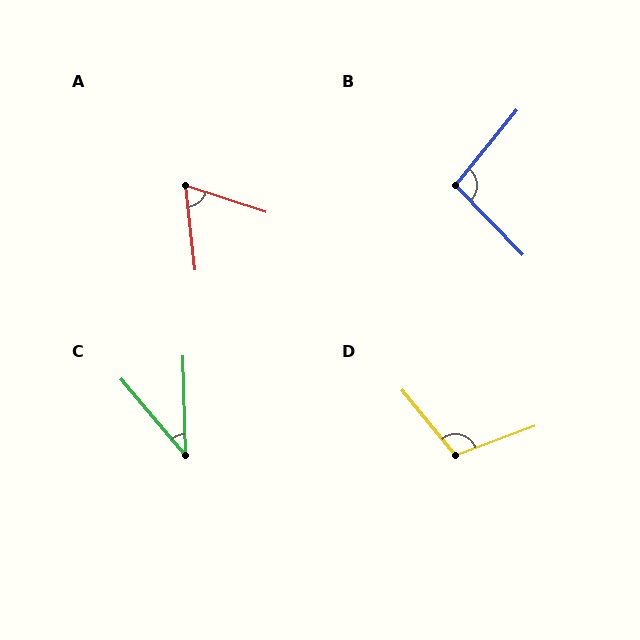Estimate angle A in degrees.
Approximately 65 degrees.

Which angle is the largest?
D, at approximately 109 degrees.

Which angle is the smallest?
C, at approximately 39 degrees.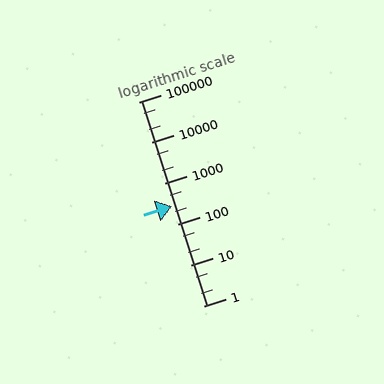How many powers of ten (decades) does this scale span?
The scale spans 5 decades, from 1 to 100000.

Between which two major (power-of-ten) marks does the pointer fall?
The pointer is between 100 and 1000.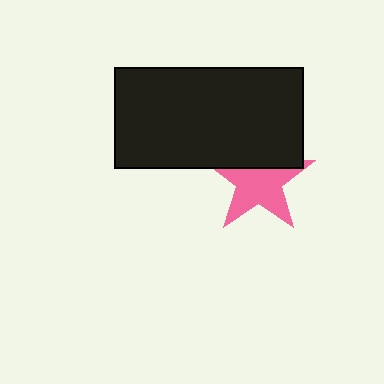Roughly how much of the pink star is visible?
About half of it is visible (roughly 65%).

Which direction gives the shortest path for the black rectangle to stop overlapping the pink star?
Moving up gives the shortest separation.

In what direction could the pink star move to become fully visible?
The pink star could move down. That would shift it out from behind the black rectangle entirely.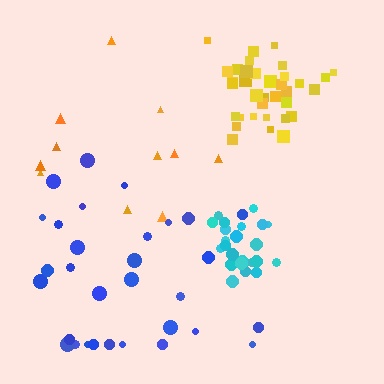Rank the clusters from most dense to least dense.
cyan, yellow, blue, orange.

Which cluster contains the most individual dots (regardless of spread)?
Yellow (35).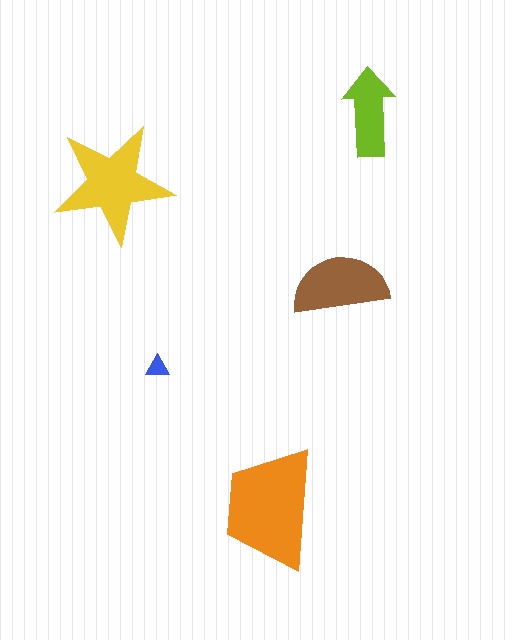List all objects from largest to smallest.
The orange trapezoid, the yellow star, the brown semicircle, the lime arrow, the blue triangle.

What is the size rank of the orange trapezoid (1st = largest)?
1st.